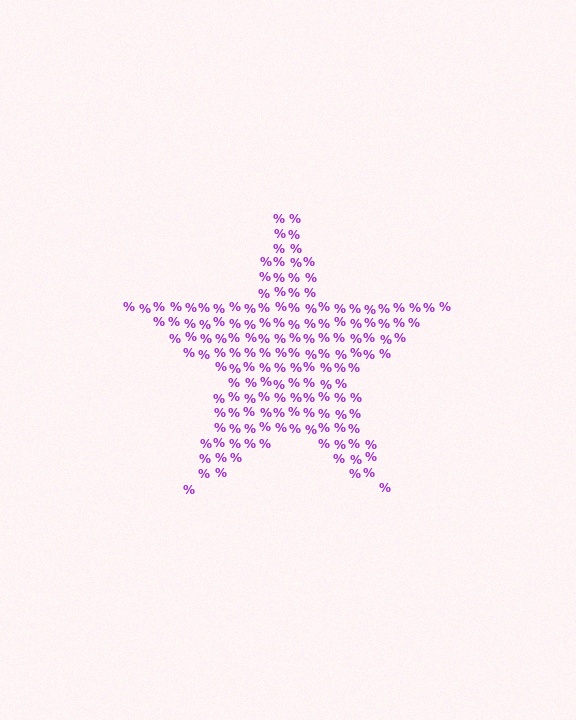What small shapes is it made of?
It is made of small percent signs.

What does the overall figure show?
The overall figure shows a star.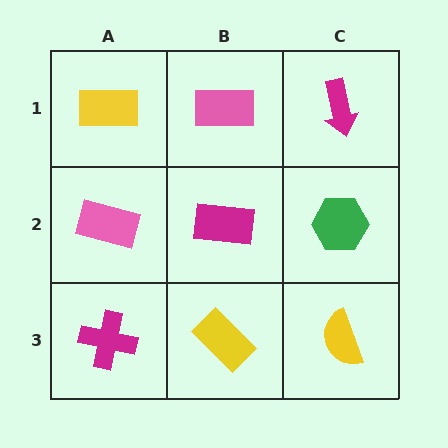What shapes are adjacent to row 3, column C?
A green hexagon (row 2, column C), a yellow rectangle (row 3, column B).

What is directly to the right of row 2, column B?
A green hexagon.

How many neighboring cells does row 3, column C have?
2.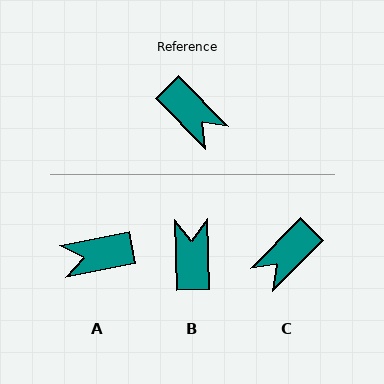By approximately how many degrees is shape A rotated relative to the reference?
Approximately 123 degrees clockwise.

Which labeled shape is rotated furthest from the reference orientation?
B, about 137 degrees away.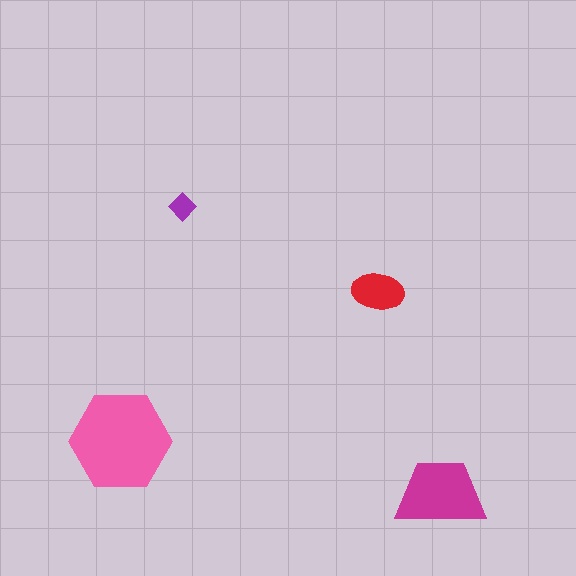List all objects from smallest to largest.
The purple diamond, the red ellipse, the magenta trapezoid, the pink hexagon.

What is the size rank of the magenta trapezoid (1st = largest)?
2nd.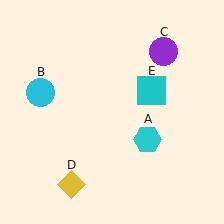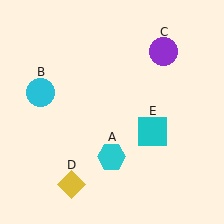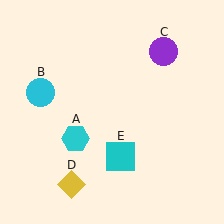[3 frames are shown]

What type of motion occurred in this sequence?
The cyan hexagon (object A), cyan square (object E) rotated clockwise around the center of the scene.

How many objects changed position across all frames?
2 objects changed position: cyan hexagon (object A), cyan square (object E).